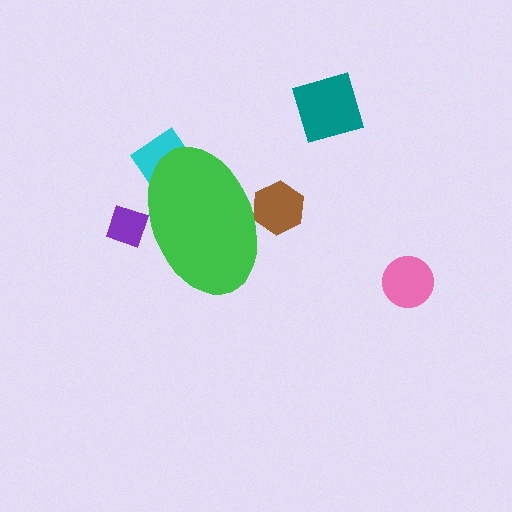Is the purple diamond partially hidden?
Yes, the purple diamond is partially hidden behind the green ellipse.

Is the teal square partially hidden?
No, the teal square is fully visible.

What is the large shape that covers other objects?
A green ellipse.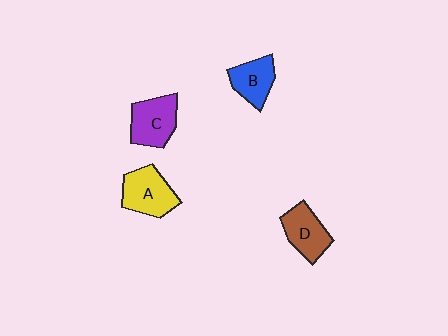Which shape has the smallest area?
Shape B (blue).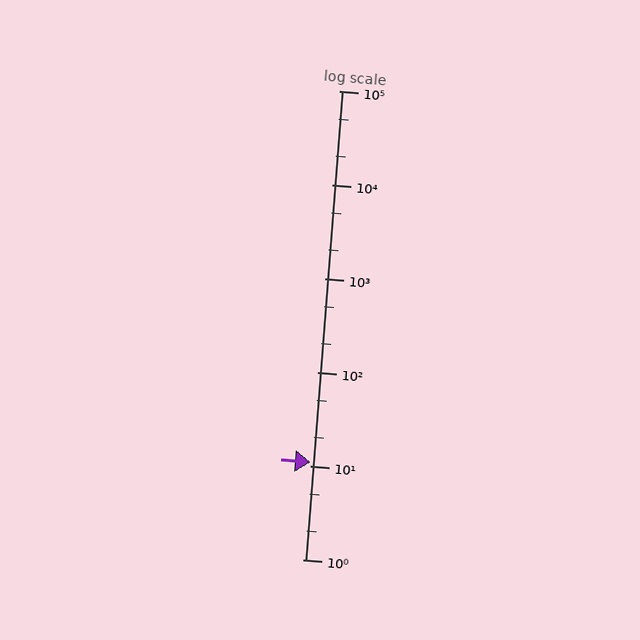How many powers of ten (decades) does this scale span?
The scale spans 5 decades, from 1 to 100000.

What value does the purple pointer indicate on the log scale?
The pointer indicates approximately 11.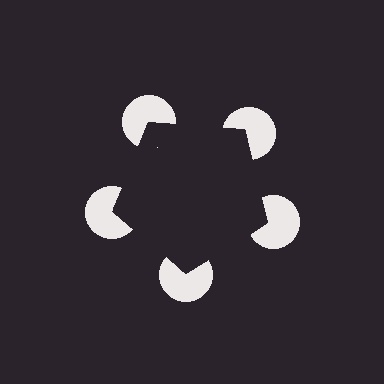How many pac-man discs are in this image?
There are 5 — one at each vertex of the illusory pentagon.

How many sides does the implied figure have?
5 sides.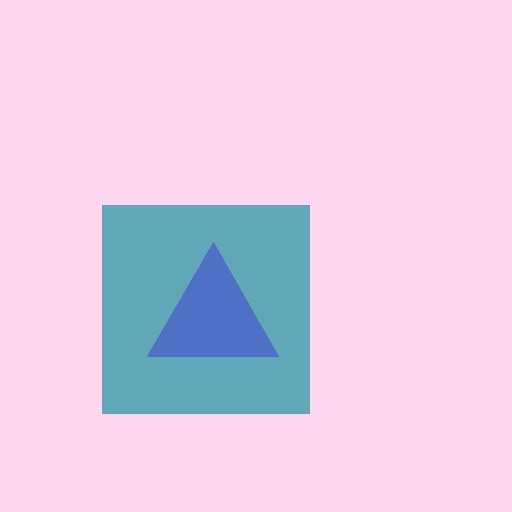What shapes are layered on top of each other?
The layered shapes are: a teal square, a blue triangle.